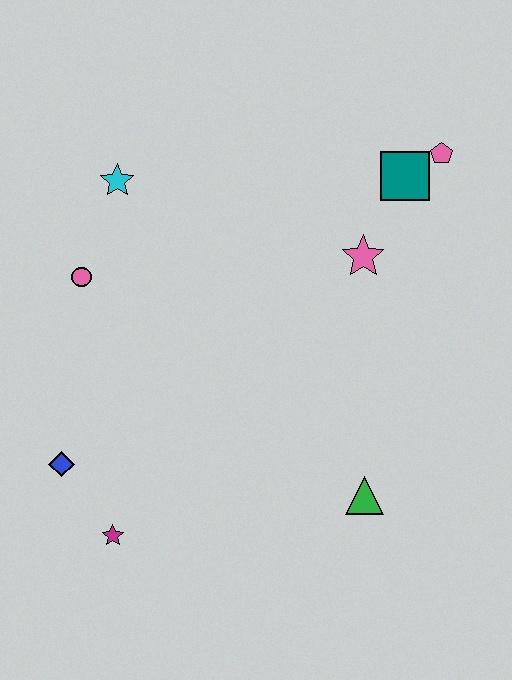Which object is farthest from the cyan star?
The green triangle is farthest from the cyan star.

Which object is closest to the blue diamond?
The magenta star is closest to the blue diamond.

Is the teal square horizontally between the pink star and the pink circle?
No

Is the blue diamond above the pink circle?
No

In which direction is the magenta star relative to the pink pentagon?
The magenta star is below the pink pentagon.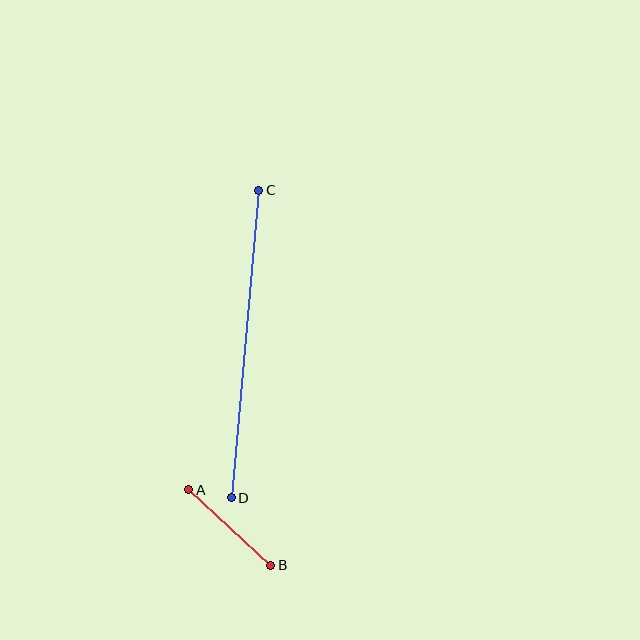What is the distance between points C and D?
The distance is approximately 309 pixels.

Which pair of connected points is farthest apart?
Points C and D are farthest apart.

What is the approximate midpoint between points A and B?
The midpoint is at approximately (230, 528) pixels.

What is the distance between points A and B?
The distance is approximately 112 pixels.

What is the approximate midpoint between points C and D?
The midpoint is at approximately (245, 344) pixels.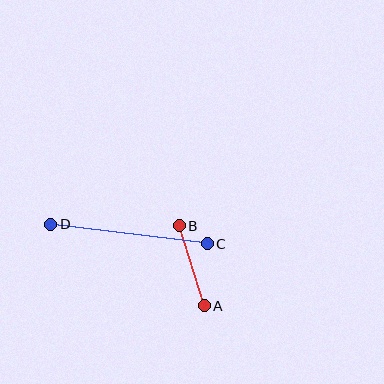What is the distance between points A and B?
The distance is approximately 84 pixels.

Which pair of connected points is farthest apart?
Points C and D are farthest apart.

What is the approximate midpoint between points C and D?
The midpoint is at approximately (129, 234) pixels.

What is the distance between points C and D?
The distance is approximately 158 pixels.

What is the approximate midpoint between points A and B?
The midpoint is at approximately (192, 266) pixels.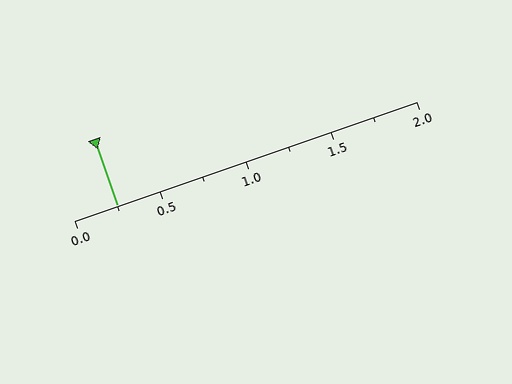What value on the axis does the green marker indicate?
The marker indicates approximately 0.25.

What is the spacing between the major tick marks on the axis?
The major ticks are spaced 0.5 apart.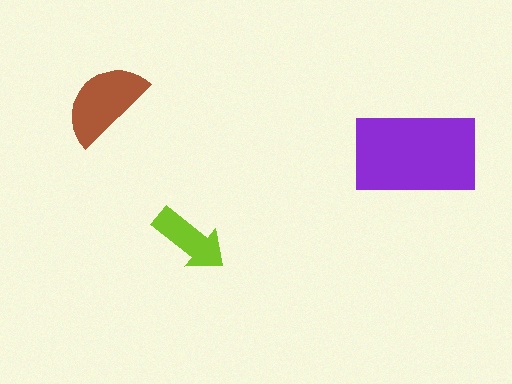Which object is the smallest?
The lime arrow.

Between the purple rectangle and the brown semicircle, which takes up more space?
The purple rectangle.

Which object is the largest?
The purple rectangle.